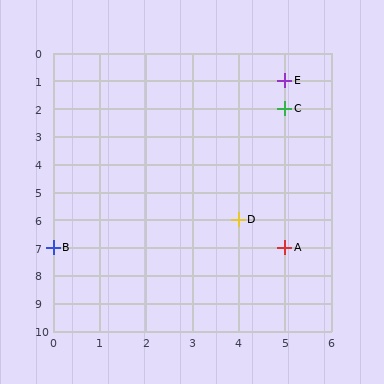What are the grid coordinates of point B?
Point B is at grid coordinates (0, 7).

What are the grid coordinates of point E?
Point E is at grid coordinates (5, 1).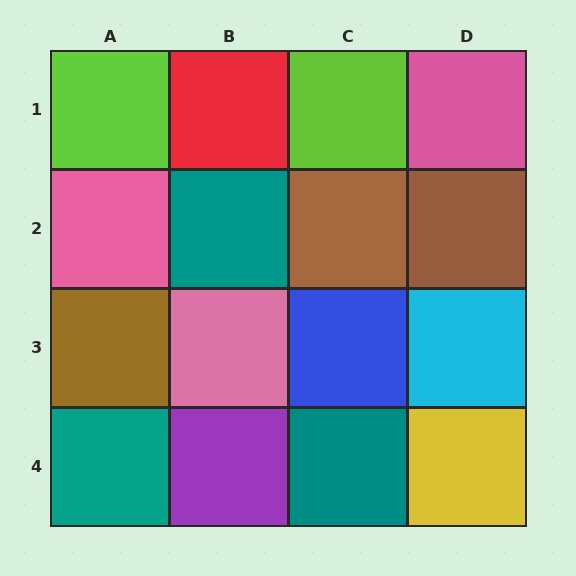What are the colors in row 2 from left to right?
Pink, teal, brown, brown.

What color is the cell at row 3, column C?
Blue.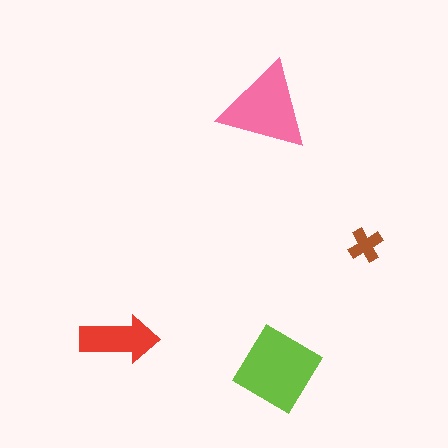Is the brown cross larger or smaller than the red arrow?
Smaller.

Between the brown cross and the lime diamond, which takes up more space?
The lime diamond.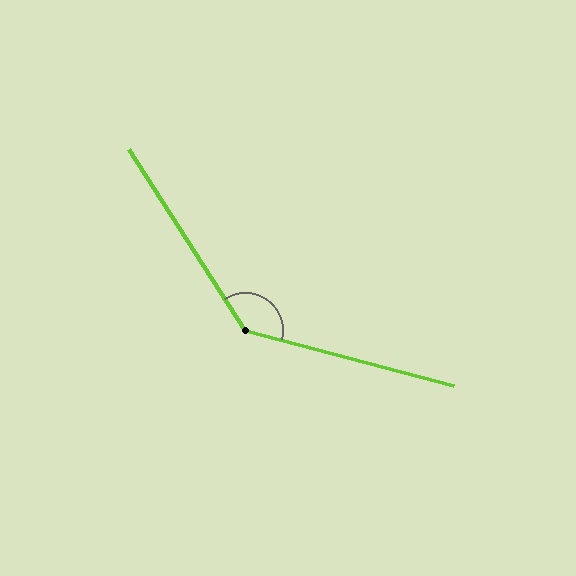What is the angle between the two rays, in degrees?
Approximately 138 degrees.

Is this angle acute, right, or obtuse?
It is obtuse.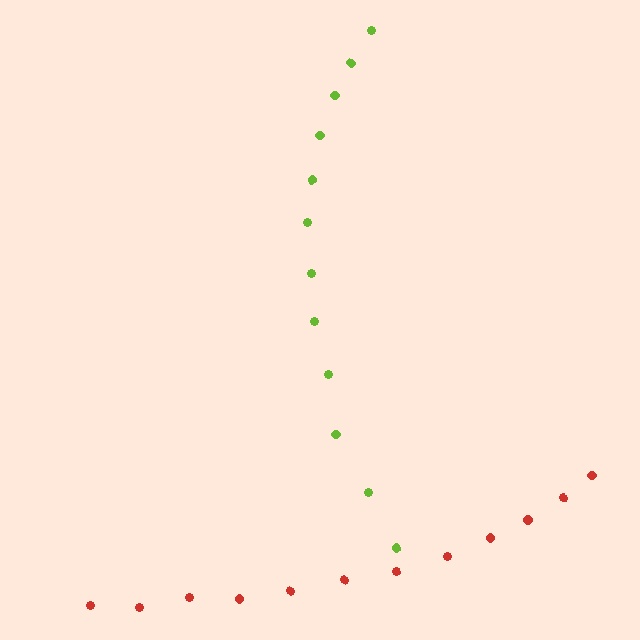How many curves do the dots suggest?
There are 2 distinct paths.